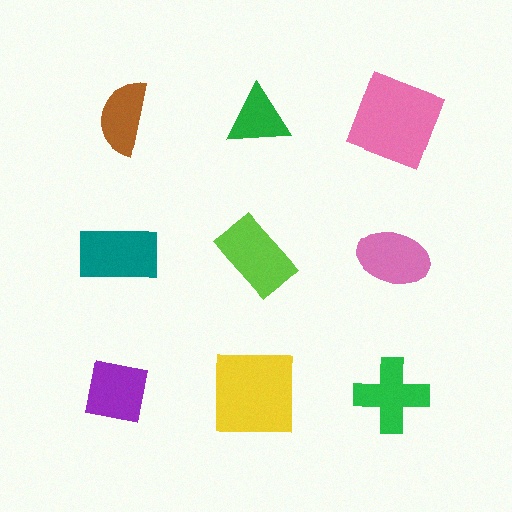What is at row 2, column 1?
A teal rectangle.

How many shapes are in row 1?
3 shapes.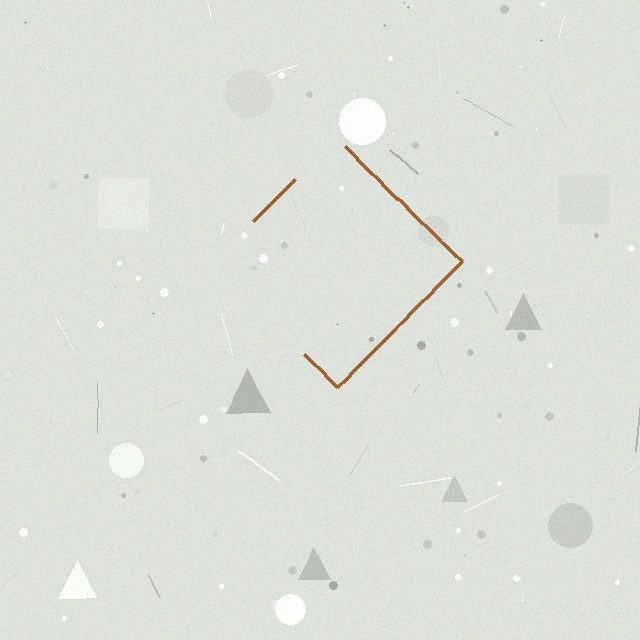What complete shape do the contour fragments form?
The contour fragments form a diamond.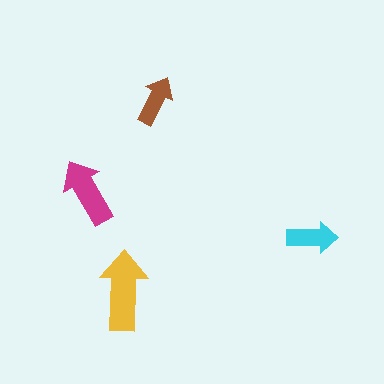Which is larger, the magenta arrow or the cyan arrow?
The magenta one.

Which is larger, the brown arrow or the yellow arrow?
The yellow one.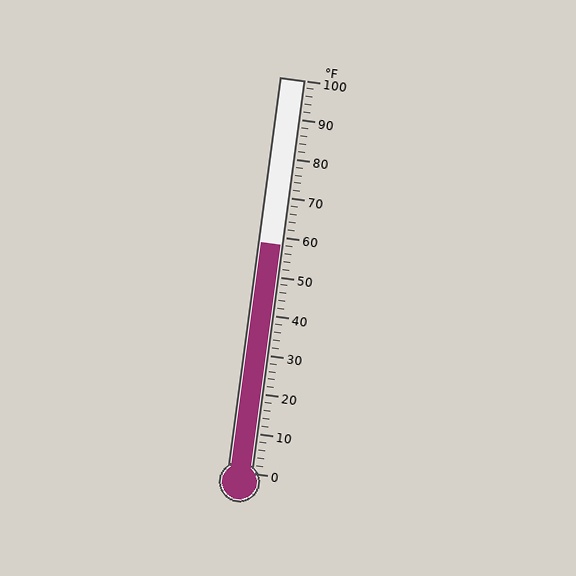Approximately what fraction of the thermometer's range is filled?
The thermometer is filled to approximately 60% of its range.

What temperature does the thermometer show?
The thermometer shows approximately 58°F.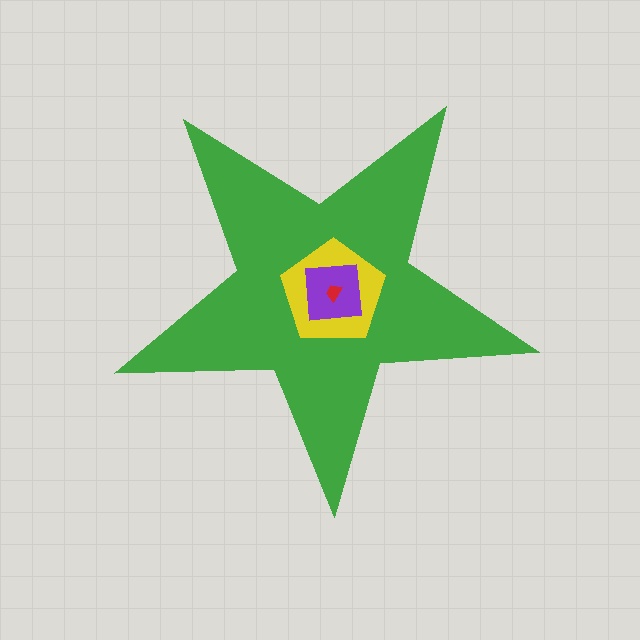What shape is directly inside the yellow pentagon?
The purple square.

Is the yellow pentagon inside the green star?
Yes.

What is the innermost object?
The red trapezoid.